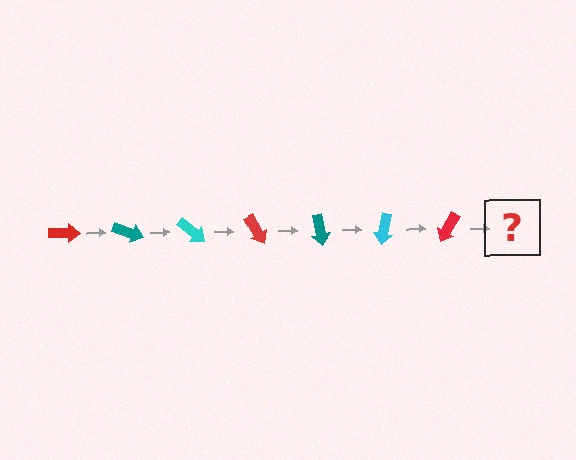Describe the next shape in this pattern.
It should be a teal arrow, rotated 140 degrees from the start.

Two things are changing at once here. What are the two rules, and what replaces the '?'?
The two rules are that it rotates 20 degrees each step and the color cycles through red, teal, and cyan. The '?' should be a teal arrow, rotated 140 degrees from the start.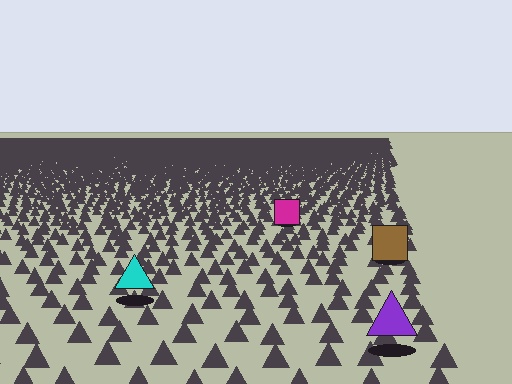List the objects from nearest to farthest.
From nearest to farthest: the purple triangle, the cyan triangle, the brown square, the magenta square.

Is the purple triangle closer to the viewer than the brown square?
Yes. The purple triangle is closer — you can tell from the texture gradient: the ground texture is coarser near it.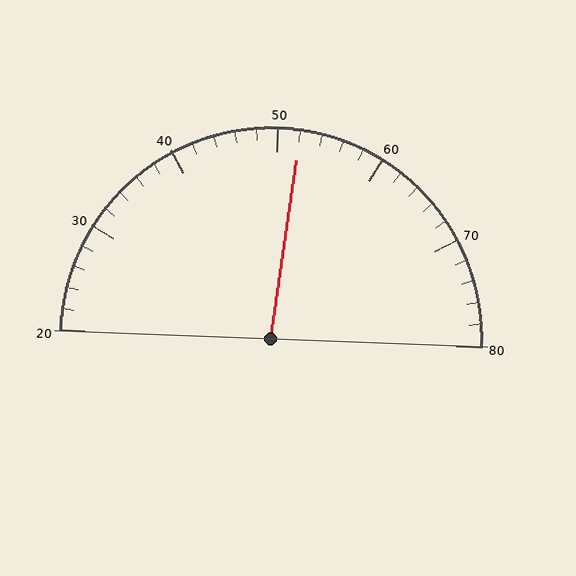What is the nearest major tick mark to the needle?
The nearest major tick mark is 50.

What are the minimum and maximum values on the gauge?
The gauge ranges from 20 to 80.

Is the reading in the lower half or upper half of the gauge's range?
The reading is in the upper half of the range (20 to 80).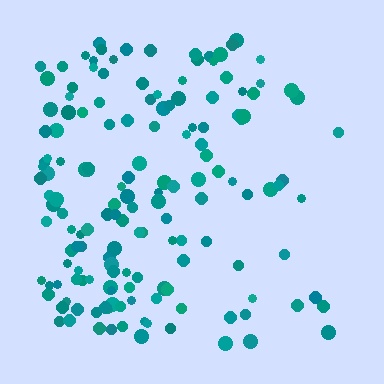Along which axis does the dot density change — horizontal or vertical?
Horizontal.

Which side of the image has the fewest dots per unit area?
The right.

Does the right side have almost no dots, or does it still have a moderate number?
Still a moderate number, just noticeably fewer than the left.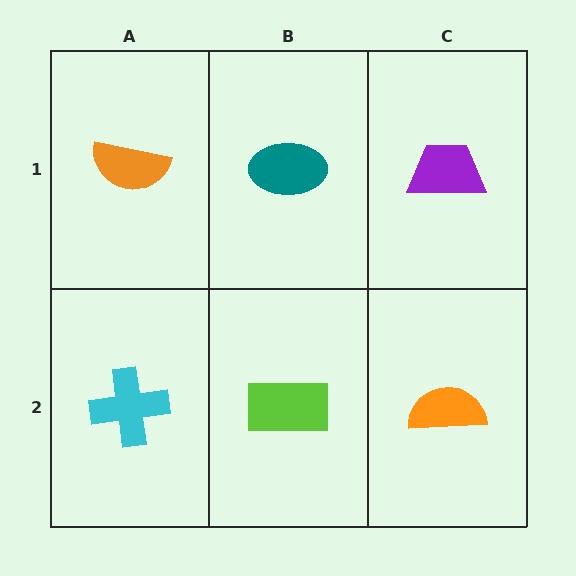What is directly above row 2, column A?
An orange semicircle.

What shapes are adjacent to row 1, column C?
An orange semicircle (row 2, column C), a teal ellipse (row 1, column B).